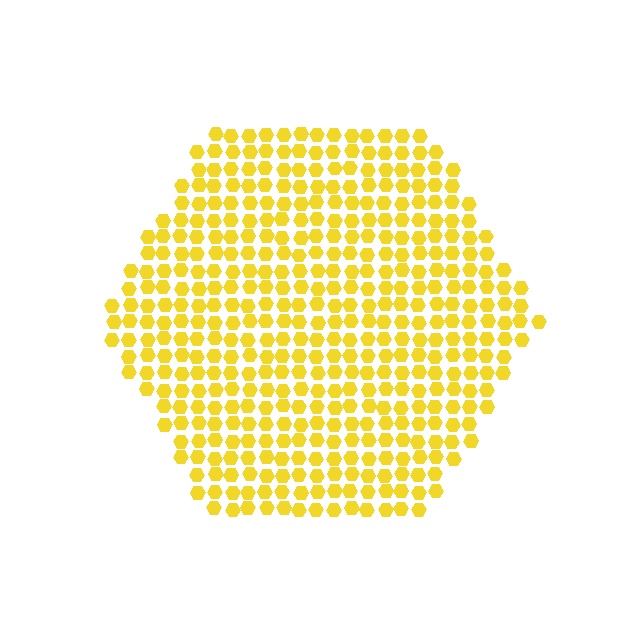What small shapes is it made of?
It is made of small hexagons.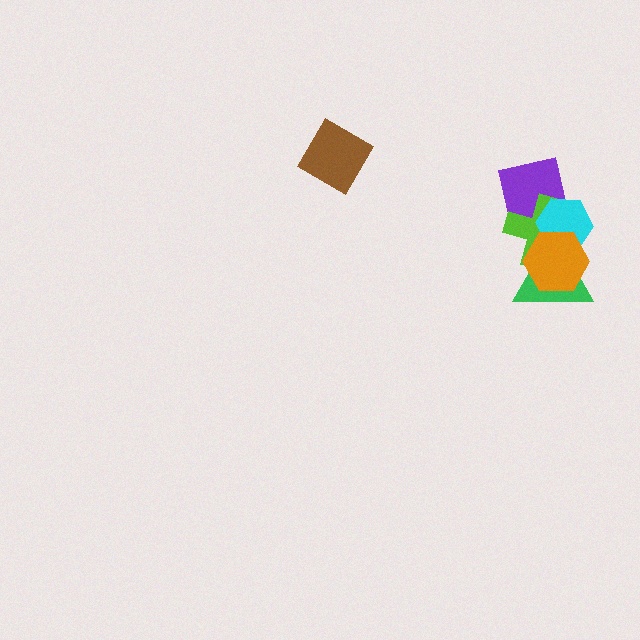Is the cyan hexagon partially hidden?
Yes, it is partially covered by another shape.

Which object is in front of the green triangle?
The orange hexagon is in front of the green triangle.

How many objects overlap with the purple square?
2 objects overlap with the purple square.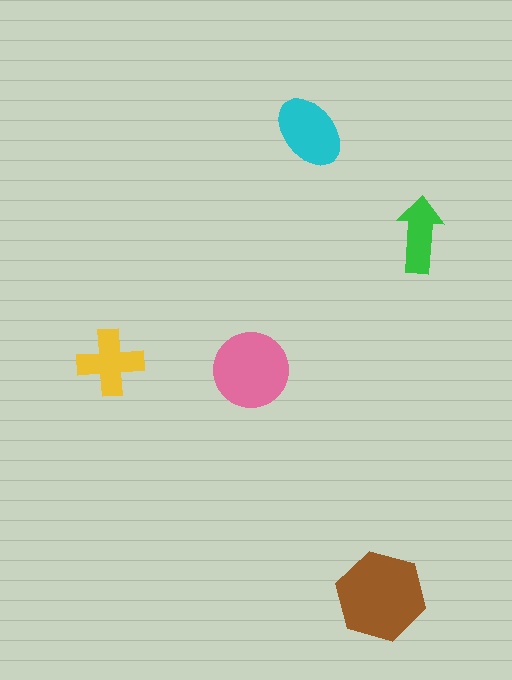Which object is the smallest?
The green arrow.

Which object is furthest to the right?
The green arrow is rightmost.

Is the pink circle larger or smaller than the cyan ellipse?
Larger.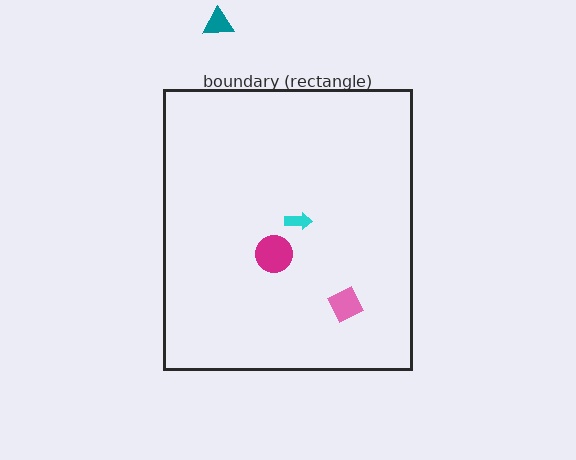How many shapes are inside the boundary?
3 inside, 1 outside.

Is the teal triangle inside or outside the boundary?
Outside.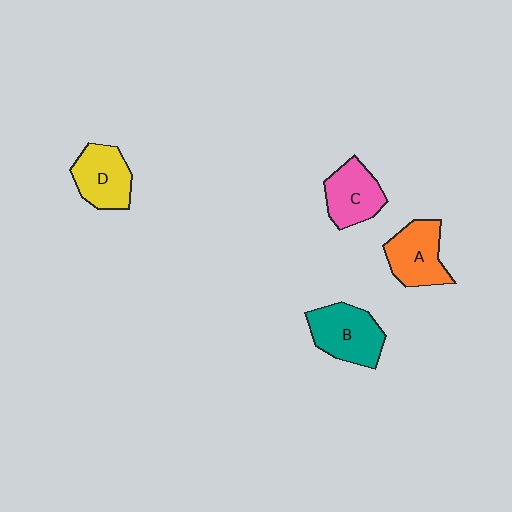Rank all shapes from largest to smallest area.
From largest to smallest: B (teal), A (orange), D (yellow), C (pink).